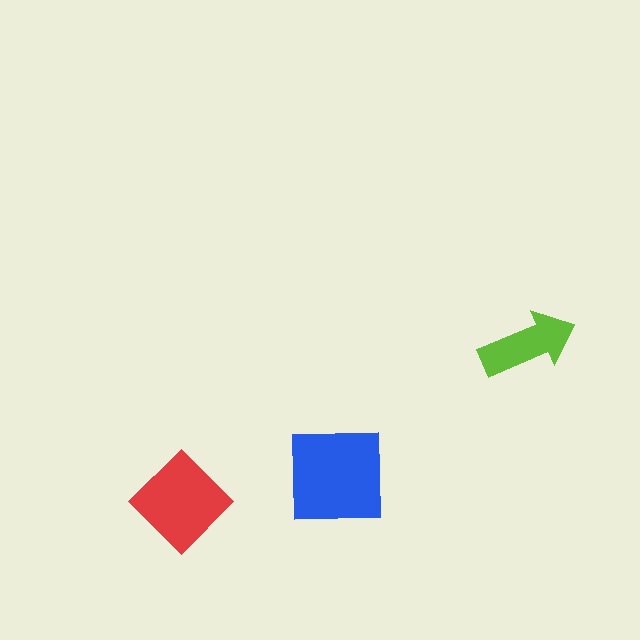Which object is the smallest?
The lime arrow.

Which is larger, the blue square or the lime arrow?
The blue square.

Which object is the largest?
The blue square.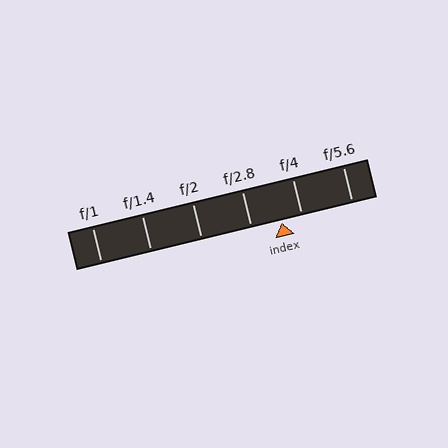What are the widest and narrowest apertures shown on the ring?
The widest aperture shown is f/1 and the narrowest is f/5.6.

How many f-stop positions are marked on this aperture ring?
There are 6 f-stop positions marked.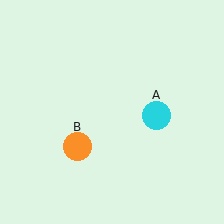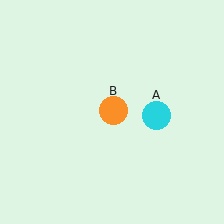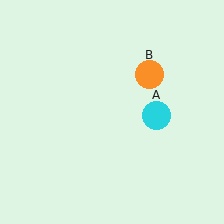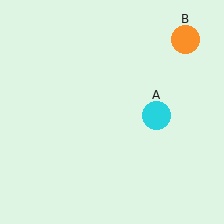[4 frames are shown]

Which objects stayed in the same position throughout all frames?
Cyan circle (object A) remained stationary.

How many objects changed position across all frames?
1 object changed position: orange circle (object B).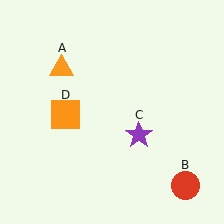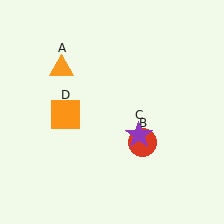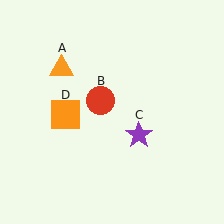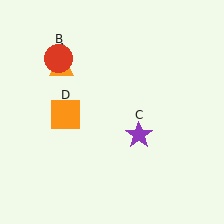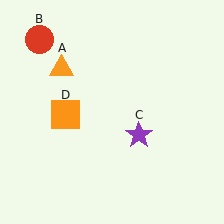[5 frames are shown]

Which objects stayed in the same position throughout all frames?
Orange triangle (object A) and purple star (object C) and orange square (object D) remained stationary.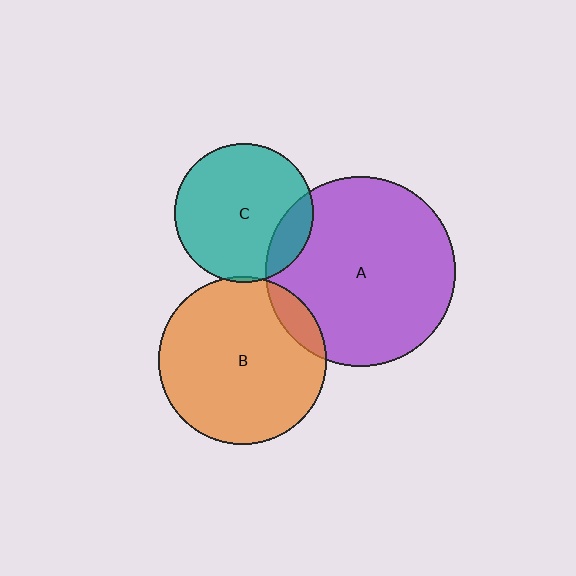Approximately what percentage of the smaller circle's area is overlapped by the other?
Approximately 10%.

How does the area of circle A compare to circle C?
Approximately 1.9 times.